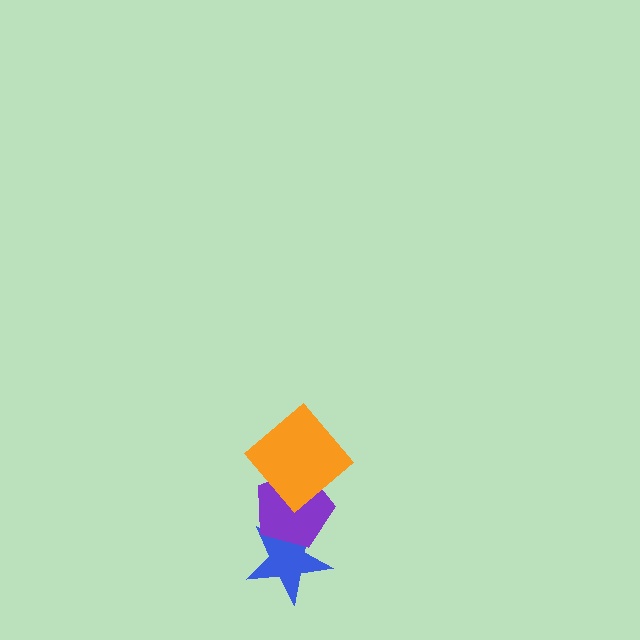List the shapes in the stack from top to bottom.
From top to bottom: the orange diamond, the purple pentagon, the blue star.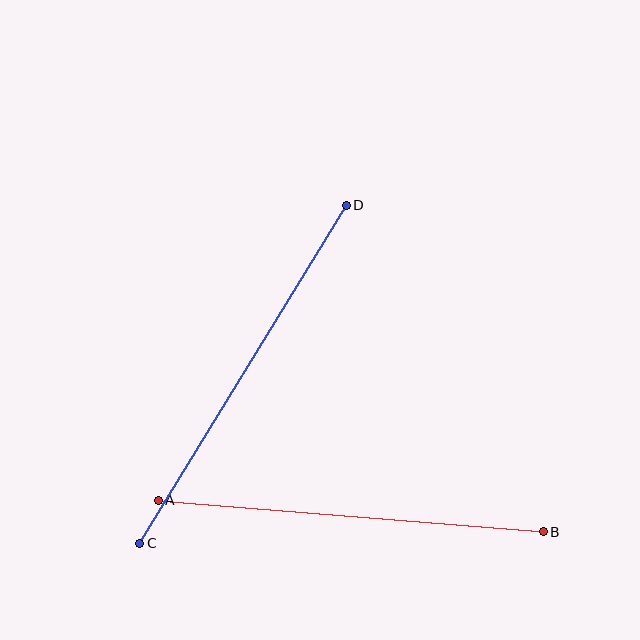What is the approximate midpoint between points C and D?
The midpoint is at approximately (243, 374) pixels.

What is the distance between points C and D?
The distance is approximately 396 pixels.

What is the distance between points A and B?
The distance is approximately 386 pixels.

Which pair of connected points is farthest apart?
Points C and D are farthest apart.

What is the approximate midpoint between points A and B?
The midpoint is at approximately (351, 516) pixels.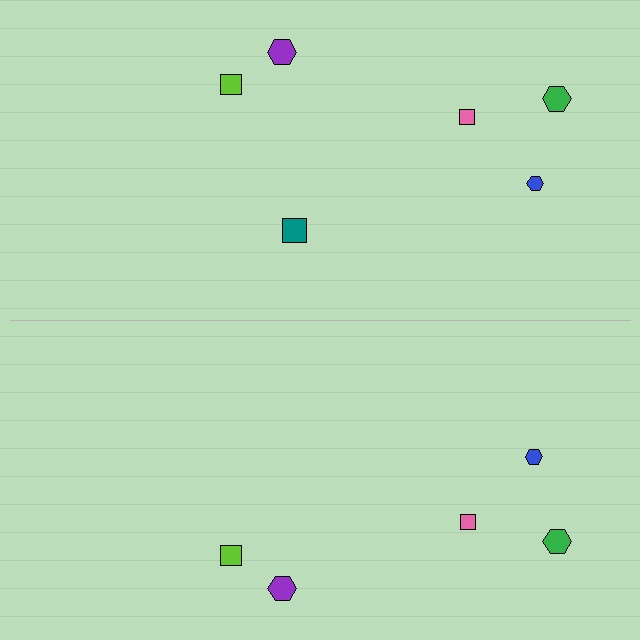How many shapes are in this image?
There are 11 shapes in this image.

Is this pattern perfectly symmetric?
No, the pattern is not perfectly symmetric. A teal square is missing from the bottom side.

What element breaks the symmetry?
A teal square is missing from the bottom side.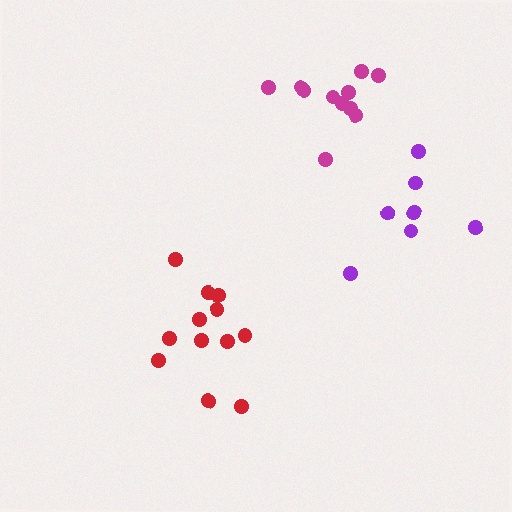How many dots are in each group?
Group 1: 7 dots, Group 2: 11 dots, Group 3: 12 dots (30 total).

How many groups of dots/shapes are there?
There are 3 groups.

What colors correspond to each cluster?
The clusters are colored: purple, magenta, red.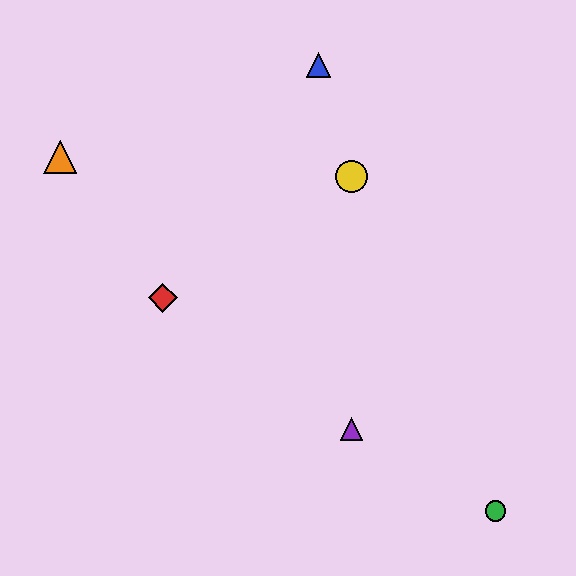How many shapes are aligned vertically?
2 shapes (the yellow circle, the purple triangle) are aligned vertically.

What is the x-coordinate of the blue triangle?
The blue triangle is at x≈318.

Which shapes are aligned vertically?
The yellow circle, the purple triangle are aligned vertically.